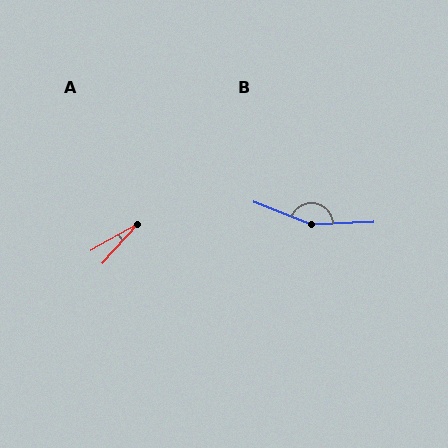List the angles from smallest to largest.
A (18°), B (157°).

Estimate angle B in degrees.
Approximately 157 degrees.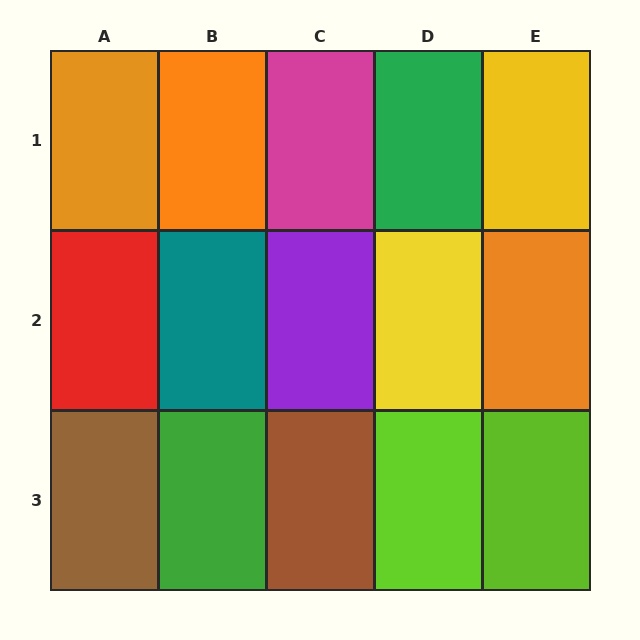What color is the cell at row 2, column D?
Yellow.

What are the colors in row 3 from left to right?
Brown, green, brown, lime, lime.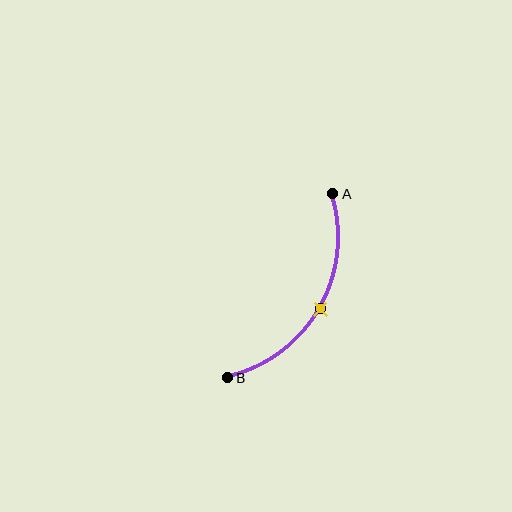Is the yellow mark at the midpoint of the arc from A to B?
Yes. The yellow mark lies on the arc at equal arc-length from both A and B — it is the arc midpoint.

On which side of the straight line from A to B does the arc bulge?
The arc bulges to the right of the straight line connecting A and B.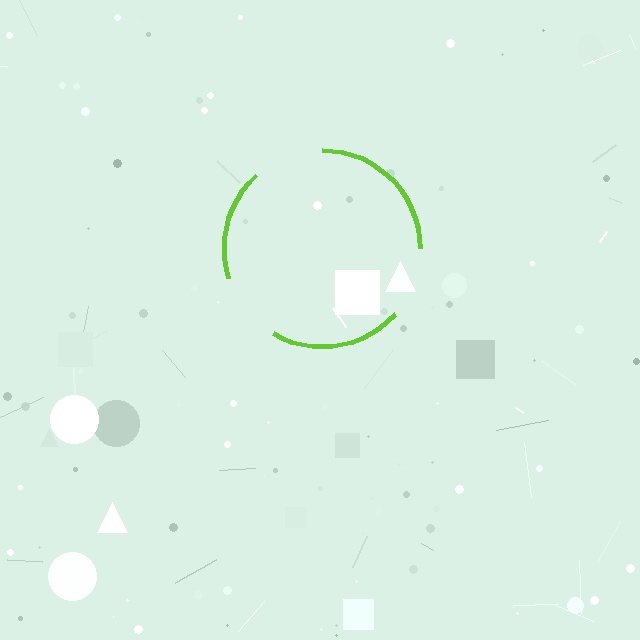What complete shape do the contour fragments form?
The contour fragments form a circle.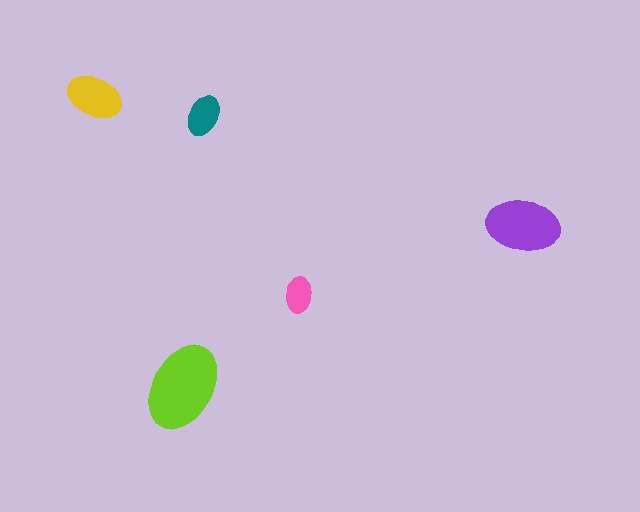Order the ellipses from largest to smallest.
the lime one, the purple one, the yellow one, the teal one, the pink one.